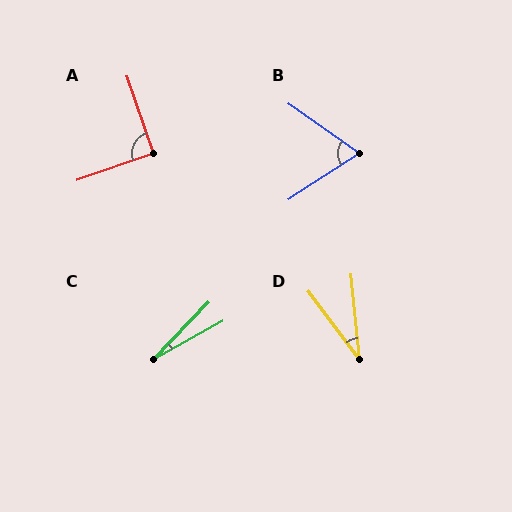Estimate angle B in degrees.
Approximately 68 degrees.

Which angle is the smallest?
C, at approximately 17 degrees.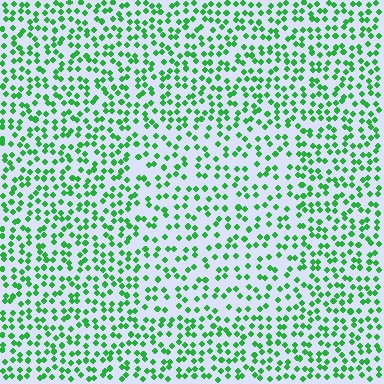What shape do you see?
I see a rectangle.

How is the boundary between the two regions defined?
The boundary is defined by a change in element density (approximately 1.5x ratio). All elements are the same color, size, and shape.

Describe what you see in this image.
The image contains small green elements arranged at two different densities. A rectangle-shaped region is visible where the elements are less densely packed than the surrounding area.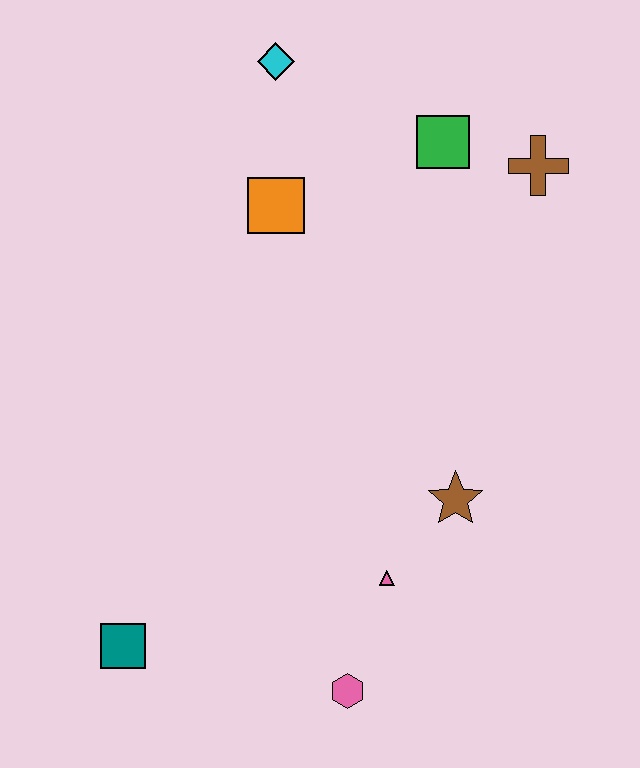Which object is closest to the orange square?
The cyan diamond is closest to the orange square.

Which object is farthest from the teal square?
The brown cross is farthest from the teal square.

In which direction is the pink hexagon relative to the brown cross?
The pink hexagon is below the brown cross.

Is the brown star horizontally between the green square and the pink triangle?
No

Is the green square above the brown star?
Yes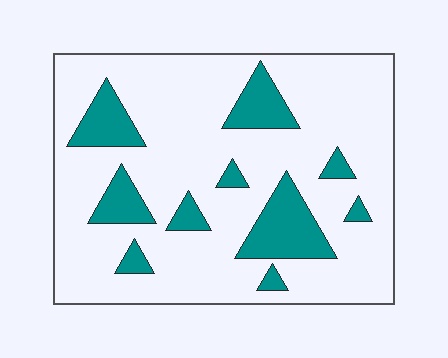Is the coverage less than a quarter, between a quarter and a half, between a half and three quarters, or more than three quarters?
Less than a quarter.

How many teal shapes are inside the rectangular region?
10.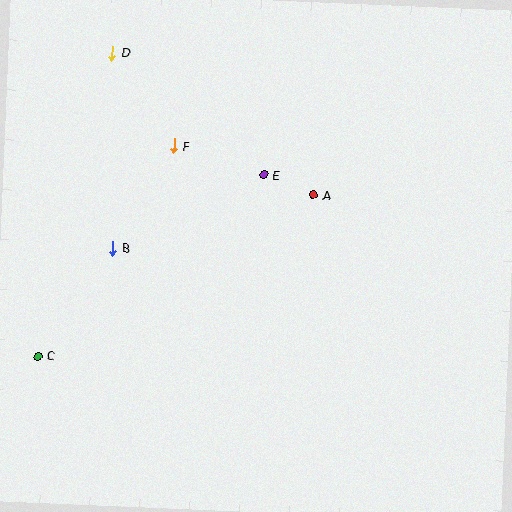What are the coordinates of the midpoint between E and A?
The midpoint between E and A is at (289, 185).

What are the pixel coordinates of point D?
Point D is at (112, 53).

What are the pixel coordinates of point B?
Point B is at (113, 248).